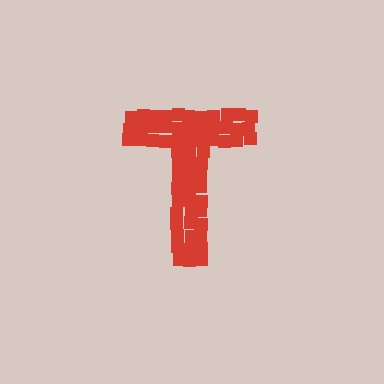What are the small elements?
The small elements are squares.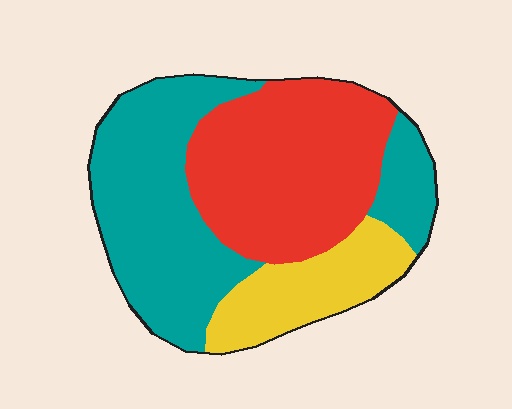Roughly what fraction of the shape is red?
Red covers 39% of the shape.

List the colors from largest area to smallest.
From largest to smallest: teal, red, yellow.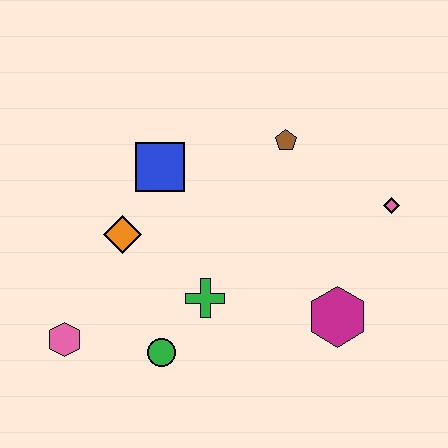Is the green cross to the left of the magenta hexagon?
Yes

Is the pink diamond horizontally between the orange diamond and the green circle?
No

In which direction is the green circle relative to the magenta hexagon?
The green circle is to the left of the magenta hexagon.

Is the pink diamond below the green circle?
No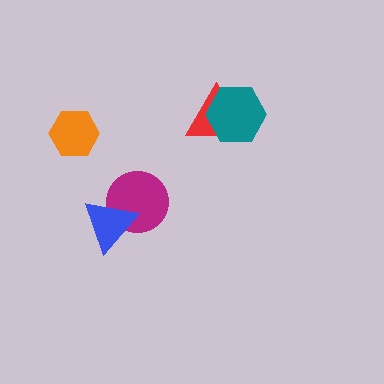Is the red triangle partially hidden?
Yes, it is partially covered by another shape.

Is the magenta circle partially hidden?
Yes, it is partially covered by another shape.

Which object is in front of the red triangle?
The teal hexagon is in front of the red triangle.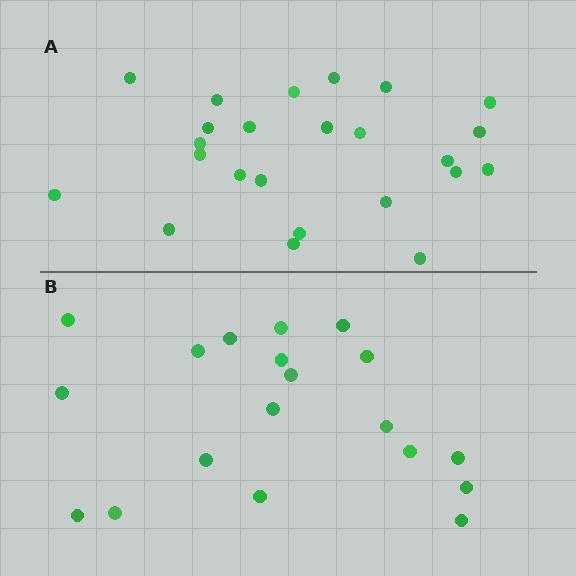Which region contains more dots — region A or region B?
Region A (the top region) has more dots.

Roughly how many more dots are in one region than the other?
Region A has about 5 more dots than region B.